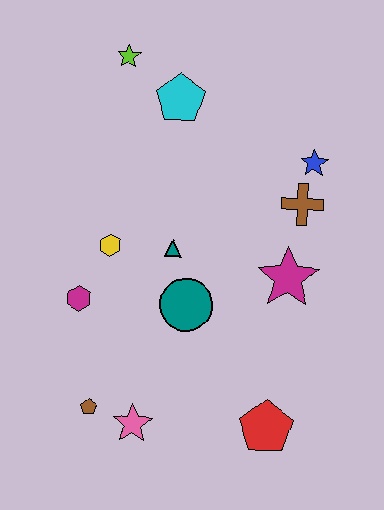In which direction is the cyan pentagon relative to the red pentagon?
The cyan pentagon is above the red pentagon.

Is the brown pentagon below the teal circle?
Yes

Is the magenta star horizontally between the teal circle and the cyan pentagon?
No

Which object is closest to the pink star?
The brown pentagon is closest to the pink star.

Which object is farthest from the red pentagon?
The lime star is farthest from the red pentagon.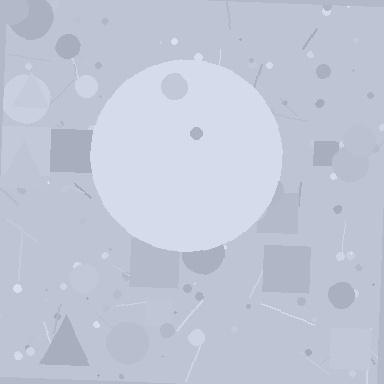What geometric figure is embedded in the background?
A circle is embedded in the background.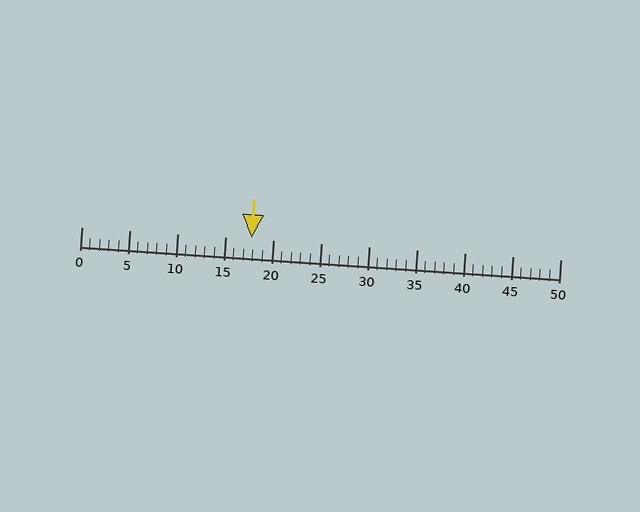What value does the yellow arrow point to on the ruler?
The yellow arrow points to approximately 18.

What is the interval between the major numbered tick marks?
The major tick marks are spaced 5 units apart.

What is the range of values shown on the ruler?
The ruler shows values from 0 to 50.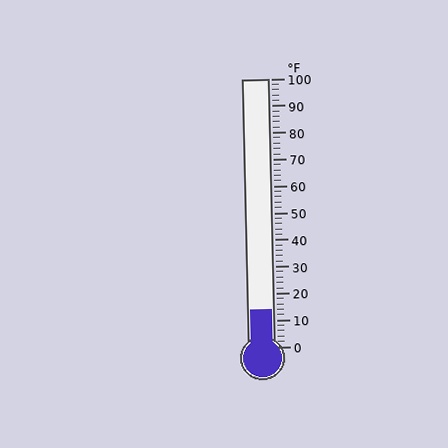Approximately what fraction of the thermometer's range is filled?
The thermometer is filled to approximately 15% of its range.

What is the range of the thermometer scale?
The thermometer scale ranges from 0°F to 100°F.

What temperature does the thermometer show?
The thermometer shows approximately 14°F.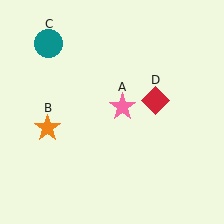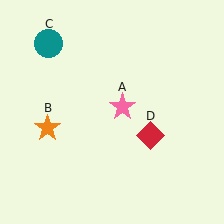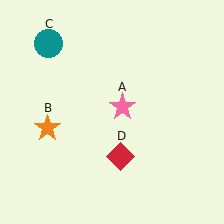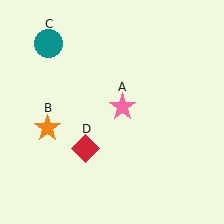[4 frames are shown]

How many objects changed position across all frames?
1 object changed position: red diamond (object D).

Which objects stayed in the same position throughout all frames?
Pink star (object A) and orange star (object B) and teal circle (object C) remained stationary.